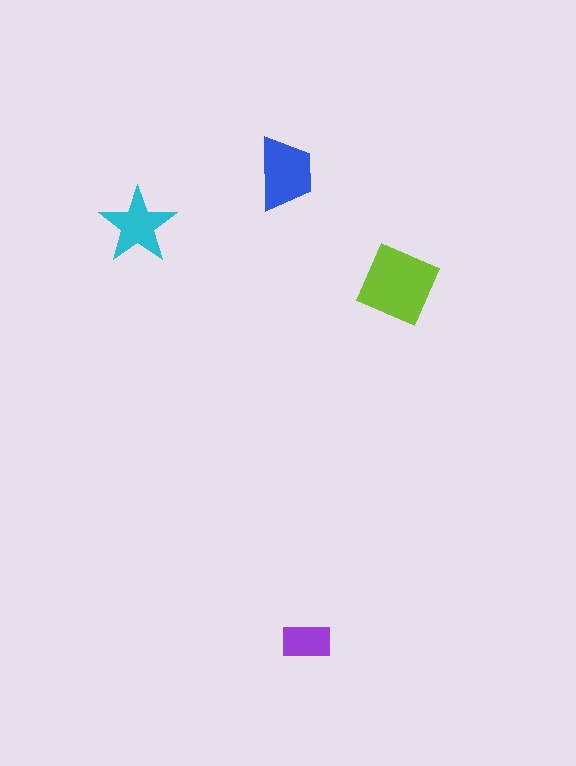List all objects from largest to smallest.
The lime square, the blue trapezoid, the cyan star, the purple rectangle.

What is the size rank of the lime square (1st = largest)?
1st.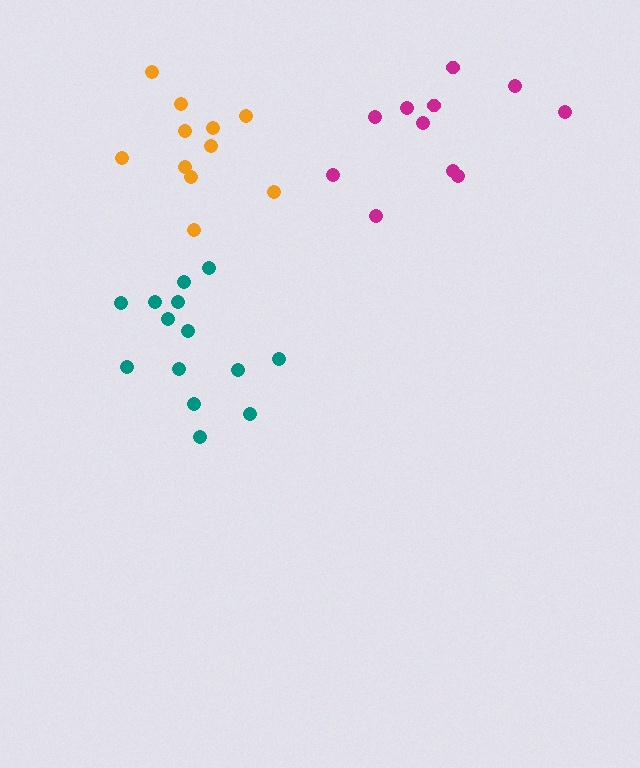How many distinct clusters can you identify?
There are 3 distinct clusters.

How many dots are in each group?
Group 1: 11 dots, Group 2: 11 dots, Group 3: 14 dots (36 total).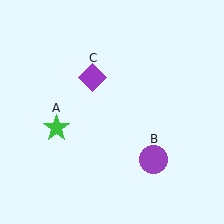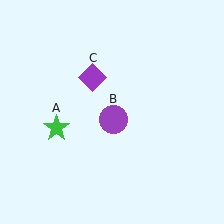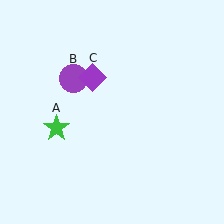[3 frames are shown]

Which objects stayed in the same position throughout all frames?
Green star (object A) and purple diamond (object C) remained stationary.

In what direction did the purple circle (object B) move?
The purple circle (object B) moved up and to the left.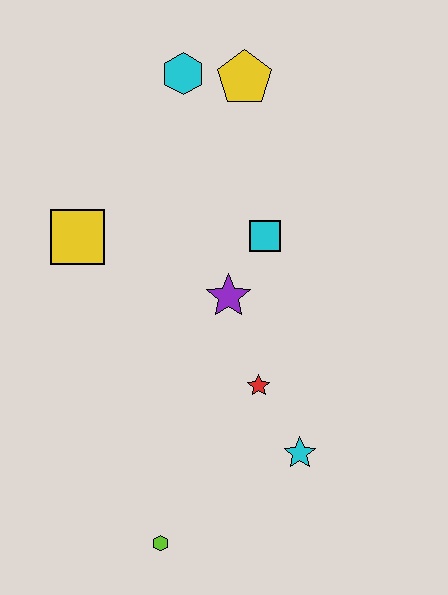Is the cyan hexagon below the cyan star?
No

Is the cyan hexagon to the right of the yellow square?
Yes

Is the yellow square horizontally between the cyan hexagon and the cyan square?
No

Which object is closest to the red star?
The cyan star is closest to the red star.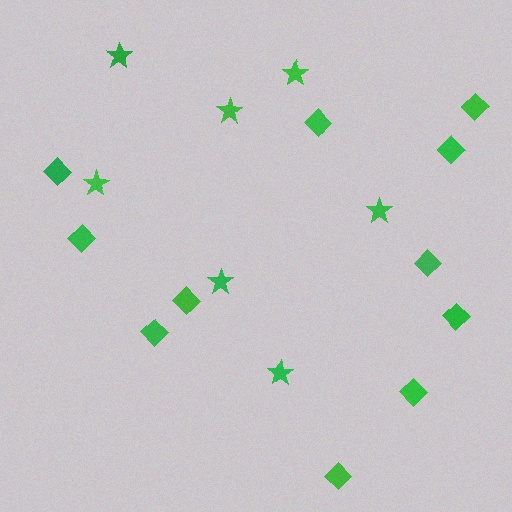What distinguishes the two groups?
There are 2 groups: one group of diamonds (11) and one group of stars (7).